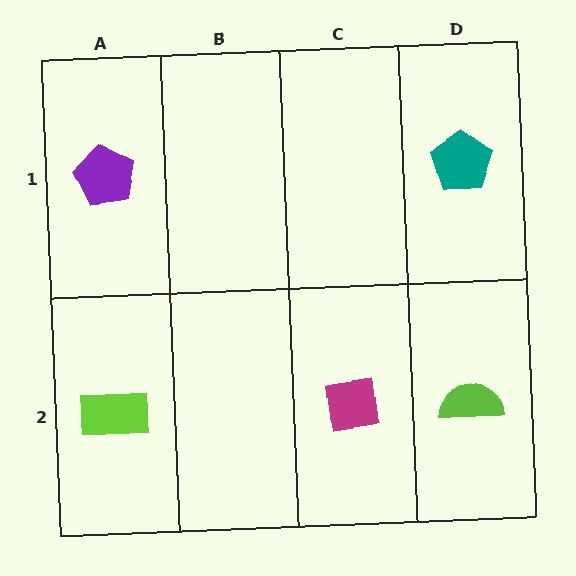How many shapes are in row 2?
3 shapes.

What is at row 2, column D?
A lime semicircle.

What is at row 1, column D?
A teal pentagon.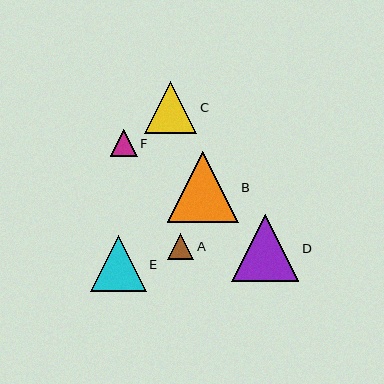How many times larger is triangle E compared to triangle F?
Triangle E is approximately 2.1 times the size of triangle F.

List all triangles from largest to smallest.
From largest to smallest: B, D, E, C, F, A.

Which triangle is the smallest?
Triangle A is the smallest with a size of approximately 26 pixels.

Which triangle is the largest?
Triangle B is the largest with a size of approximately 71 pixels.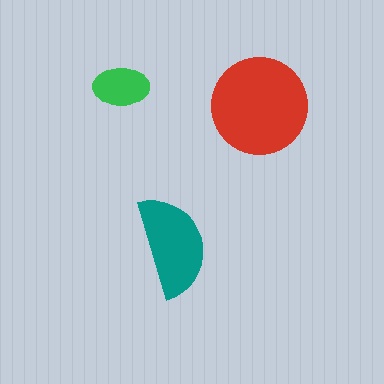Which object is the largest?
The red circle.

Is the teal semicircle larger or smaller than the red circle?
Smaller.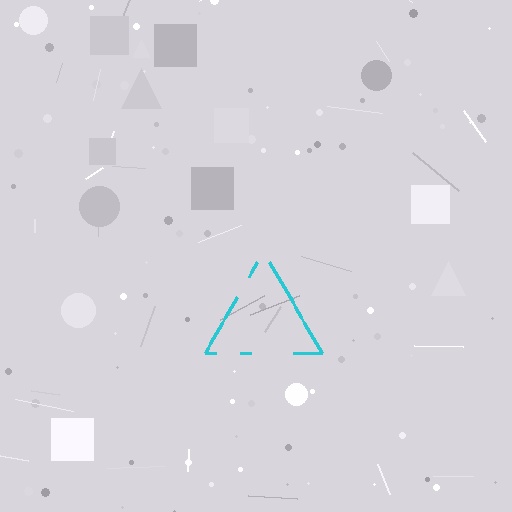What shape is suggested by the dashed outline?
The dashed outline suggests a triangle.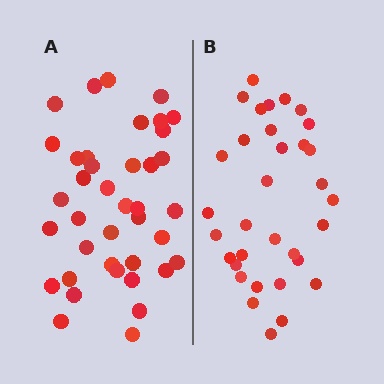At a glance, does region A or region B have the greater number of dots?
Region A (the left region) has more dots.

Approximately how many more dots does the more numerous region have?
Region A has about 6 more dots than region B.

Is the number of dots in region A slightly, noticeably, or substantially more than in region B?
Region A has only slightly more — the two regions are fairly close. The ratio is roughly 1.2 to 1.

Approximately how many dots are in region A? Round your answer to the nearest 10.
About 40 dots. (The exact count is 39, which rounds to 40.)